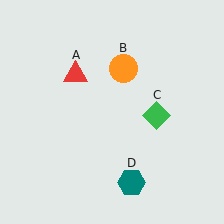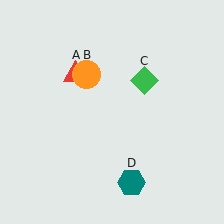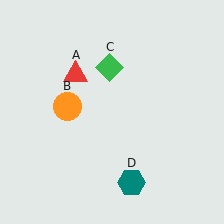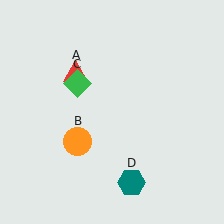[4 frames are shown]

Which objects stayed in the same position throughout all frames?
Red triangle (object A) and teal hexagon (object D) remained stationary.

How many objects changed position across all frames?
2 objects changed position: orange circle (object B), green diamond (object C).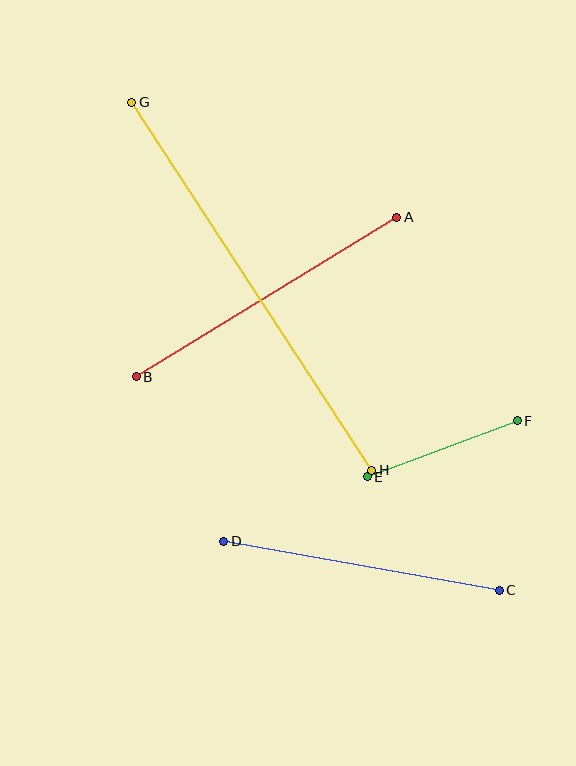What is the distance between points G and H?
The distance is approximately 439 pixels.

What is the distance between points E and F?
The distance is approximately 160 pixels.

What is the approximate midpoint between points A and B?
The midpoint is at approximately (267, 297) pixels.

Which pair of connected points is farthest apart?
Points G and H are farthest apart.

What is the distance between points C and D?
The distance is approximately 280 pixels.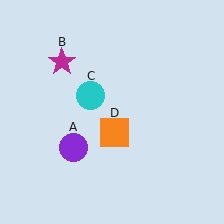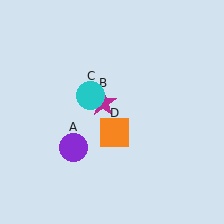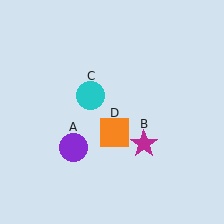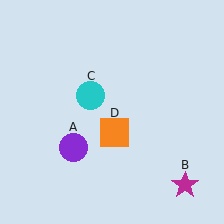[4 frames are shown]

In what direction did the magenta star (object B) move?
The magenta star (object B) moved down and to the right.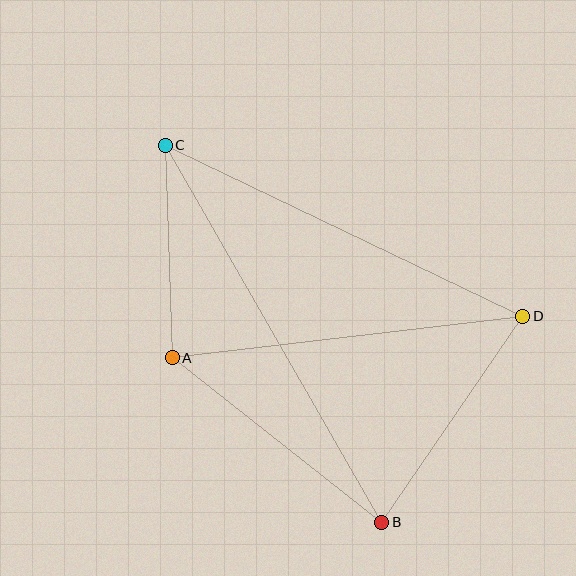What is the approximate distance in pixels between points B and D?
The distance between B and D is approximately 249 pixels.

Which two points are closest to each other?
Points A and C are closest to each other.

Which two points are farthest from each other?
Points B and C are farthest from each other.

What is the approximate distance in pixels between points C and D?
The distance between C and D is approximately 396 pixels.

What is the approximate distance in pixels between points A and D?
The distance between A and D is approximately 353 pixels.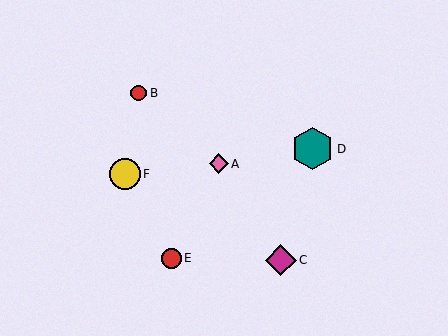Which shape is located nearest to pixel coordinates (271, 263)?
The magenta diamond (labeled C) at (281, 260) is nearest to that location.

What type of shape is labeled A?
Shape A is a pink diamond.